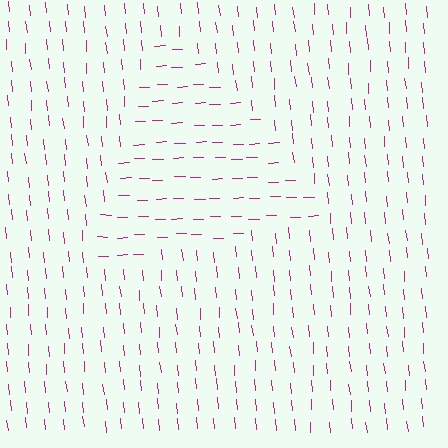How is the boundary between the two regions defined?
The boundary is defined purely by a change in line orientation (approximately 87 degrees difference). All lines are the same color and thickness.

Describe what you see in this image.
The image is filled with small magenta line segments. A triangle region in the image has lines oriented differently from the surrounding lines, creating a visible texture boundary.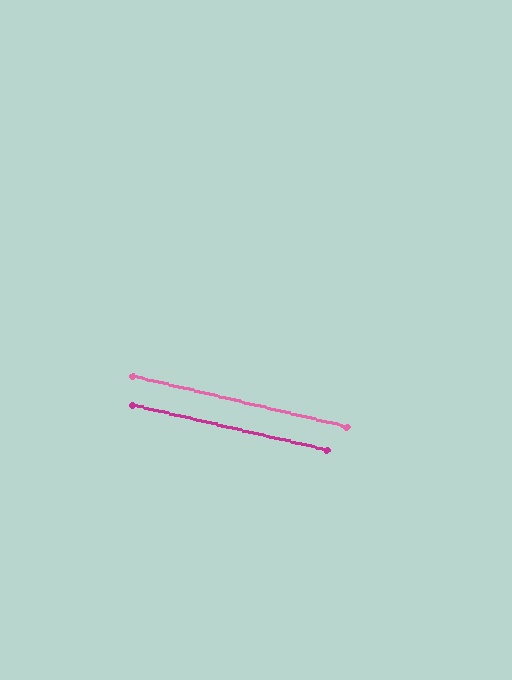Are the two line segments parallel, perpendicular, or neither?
Parallel — their directions differ by only 0.4°.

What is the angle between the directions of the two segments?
Approximately 0 degrees.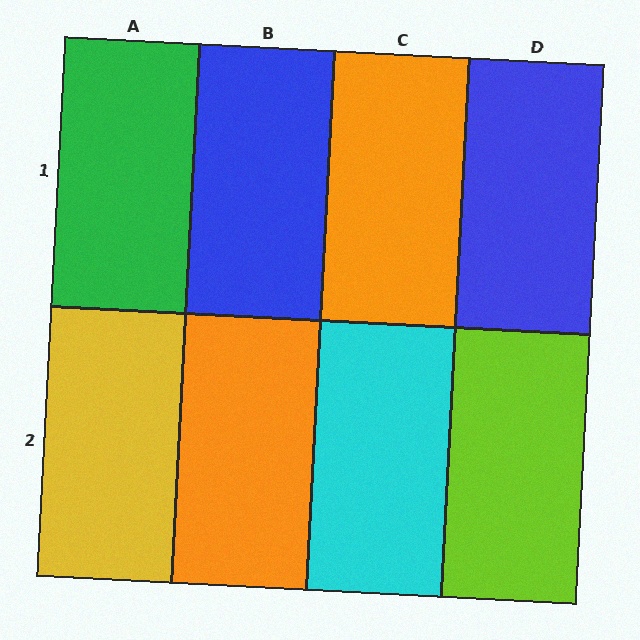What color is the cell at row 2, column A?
Yellow.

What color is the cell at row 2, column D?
Lime.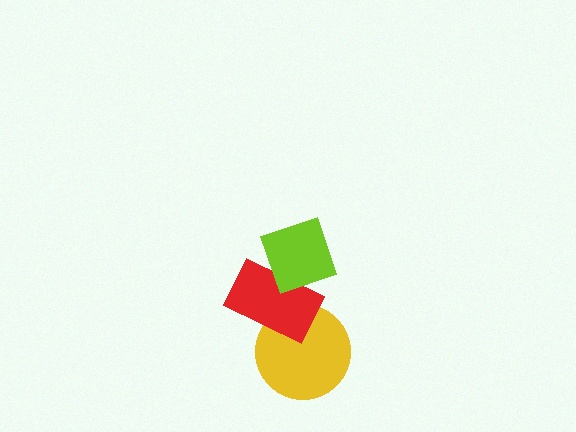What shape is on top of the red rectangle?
The lime diamond is on top of the red rectangle.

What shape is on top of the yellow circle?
The red rectangle is on top of the yellow circle.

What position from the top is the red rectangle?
The red rectangle is 2nd from the top.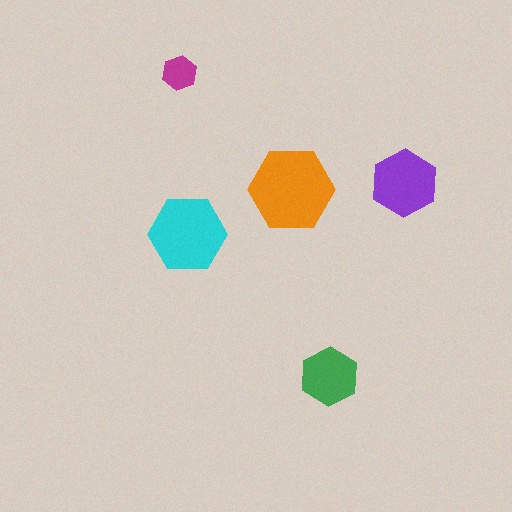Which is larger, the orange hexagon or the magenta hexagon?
The orange one.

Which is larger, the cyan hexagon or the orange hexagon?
The orange one.